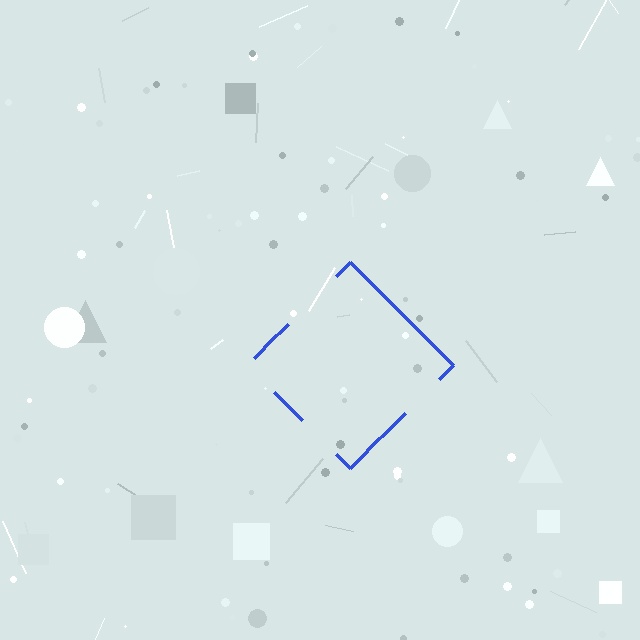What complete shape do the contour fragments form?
The contour fragments form a diamond.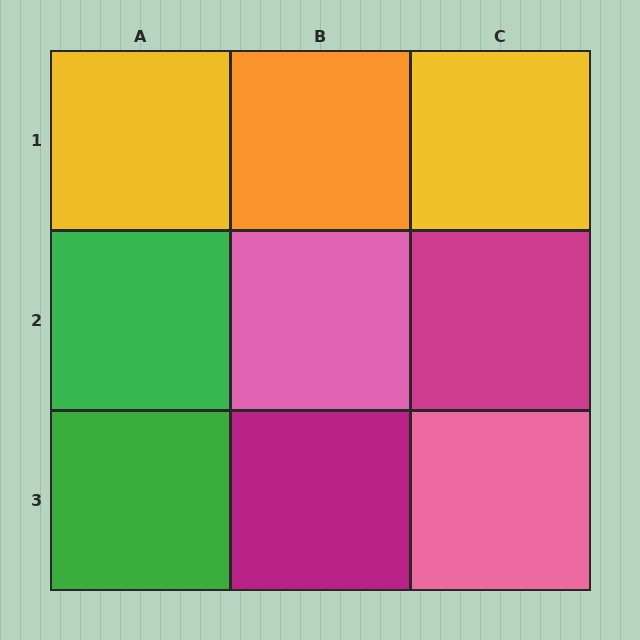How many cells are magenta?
2 cells are magenta.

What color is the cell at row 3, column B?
Magenta.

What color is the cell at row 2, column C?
Magenta.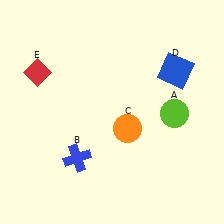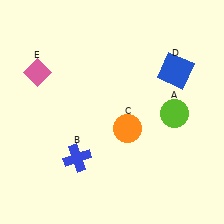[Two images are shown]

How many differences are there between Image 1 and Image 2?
There is 1 difference between the two images.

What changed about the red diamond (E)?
In Image 1, E is red. In Image 2, it changed to pink.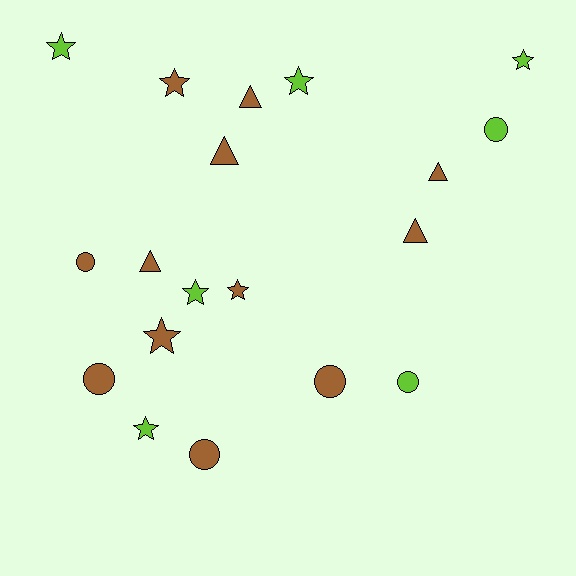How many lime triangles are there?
There are no lime triangles.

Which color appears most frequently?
Brown, with 12 objects.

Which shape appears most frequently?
Star, with 8 objects.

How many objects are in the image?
There are 19 objects.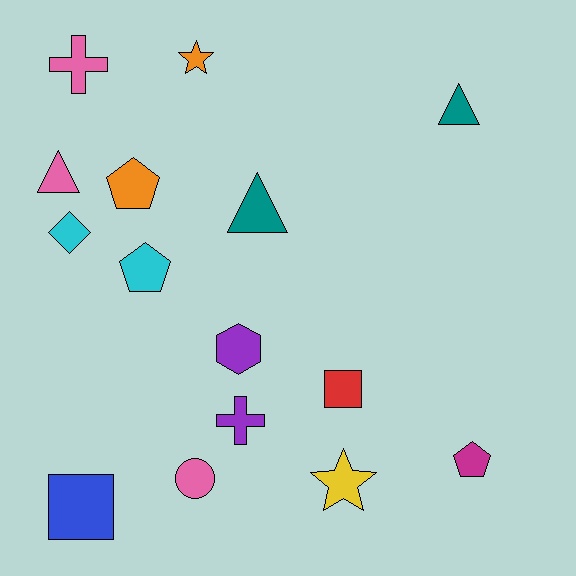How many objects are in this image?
There are 15 objects.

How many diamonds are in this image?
There is 1 diamond.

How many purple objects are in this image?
There are 2 purple objects.